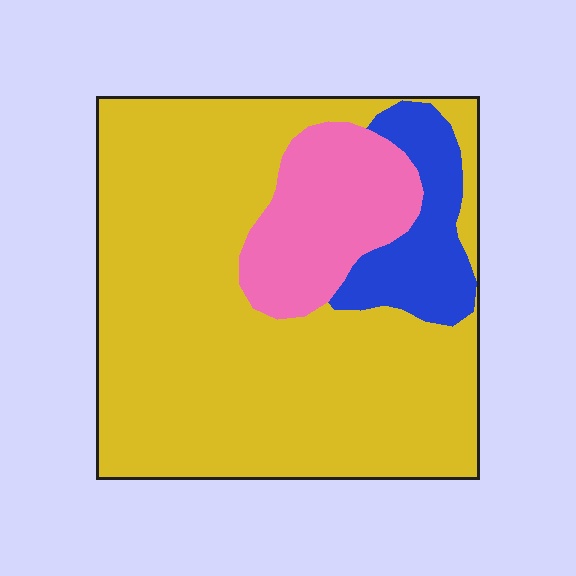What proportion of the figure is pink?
Pink takes up about one sixth (1/6) of the figure.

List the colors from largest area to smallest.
From largest to smallest: yellow, pink, blue.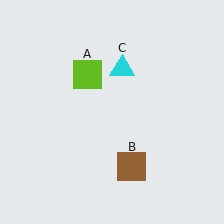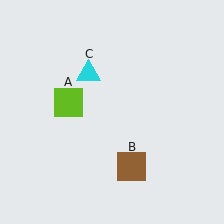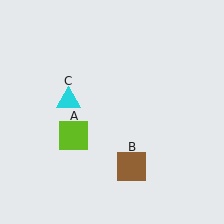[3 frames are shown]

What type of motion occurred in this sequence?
The lime square (object A), cyan triangle (object C) rotated counterclockwise around the center of the scene.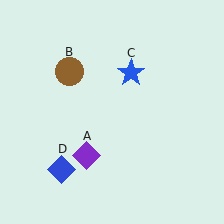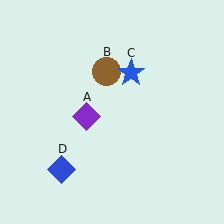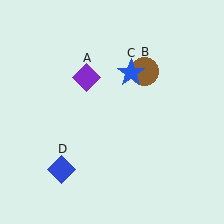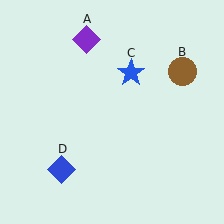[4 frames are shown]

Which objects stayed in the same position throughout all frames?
Blue star (object C) and blue diamond (object D) remained stationary.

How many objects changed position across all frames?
2 objects changed position: purple diamond (object A), brown circle (object B).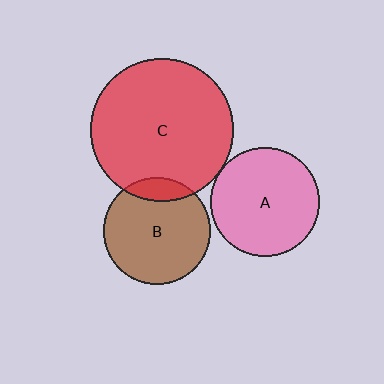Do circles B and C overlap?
Yes.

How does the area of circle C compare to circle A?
Approximately 1.7 times.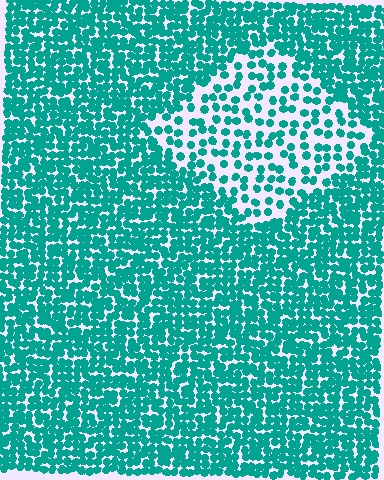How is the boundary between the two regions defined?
The boundary is defined by a change in element density (approximately 2.2x ratio). All elements are the same color, size, and shape.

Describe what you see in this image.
The image contains small teal elements arranged at two different densities. A diamond-shaped region is visible where the elements are less densely packed than the surrounding area.